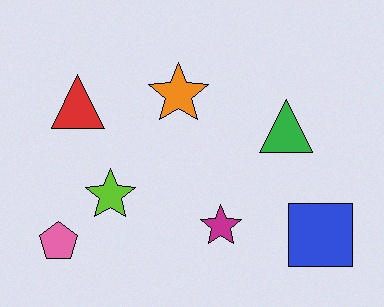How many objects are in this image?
There are 7 objects.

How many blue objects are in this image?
There is 1 blue object.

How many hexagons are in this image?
There are no hexagons.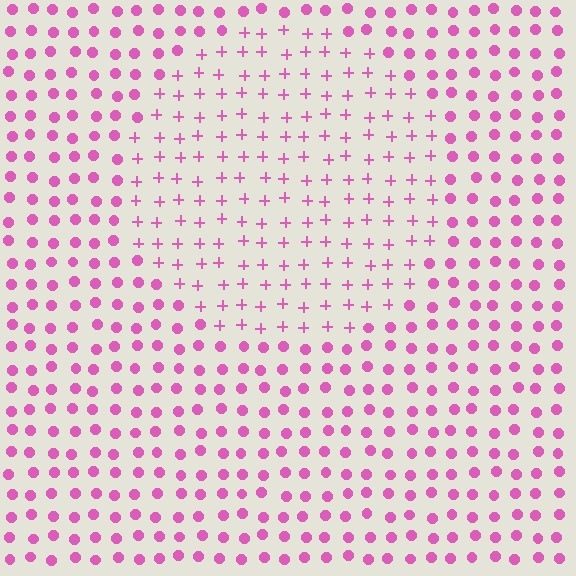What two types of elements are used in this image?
The image uses plus signs inside the circle region and circles outside it.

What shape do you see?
I see a circle.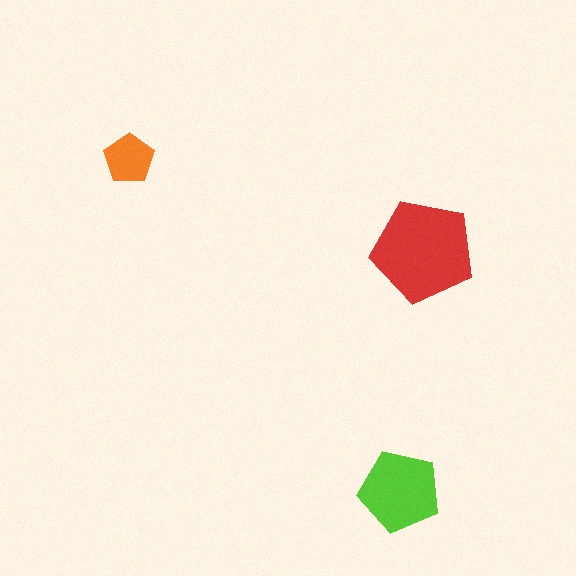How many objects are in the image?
There are 3 objects in the image.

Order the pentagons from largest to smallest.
the red one, the lime one, the orange one.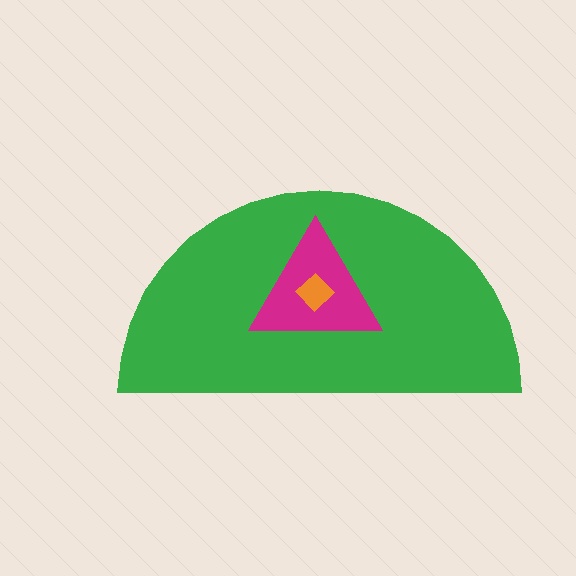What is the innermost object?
The orange diamond.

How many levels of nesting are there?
3.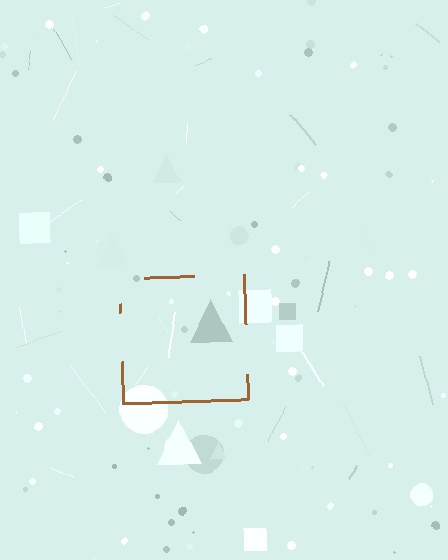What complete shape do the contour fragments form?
The contour fragments form a square.